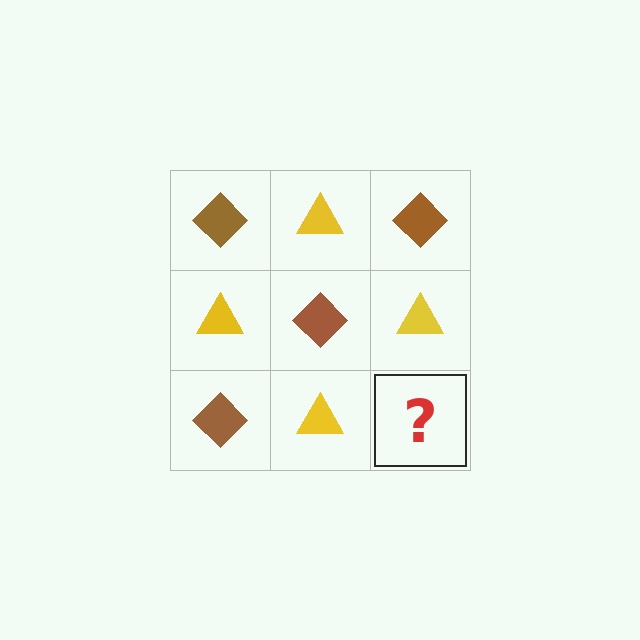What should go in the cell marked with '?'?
The missing cell should contain a brown diamond.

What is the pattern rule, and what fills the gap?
The rule is that it alternates brown diamond and yellow triangle in a checkerboard pattern. The gap should be filled with a brown diamond.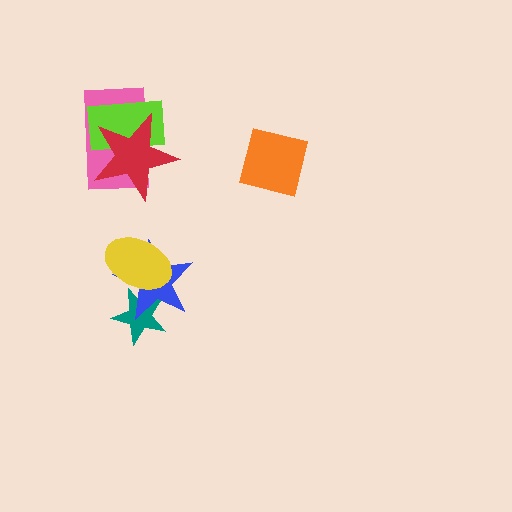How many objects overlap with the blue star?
2 objects overlap with the blue star.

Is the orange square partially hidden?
No, no other shape covers it.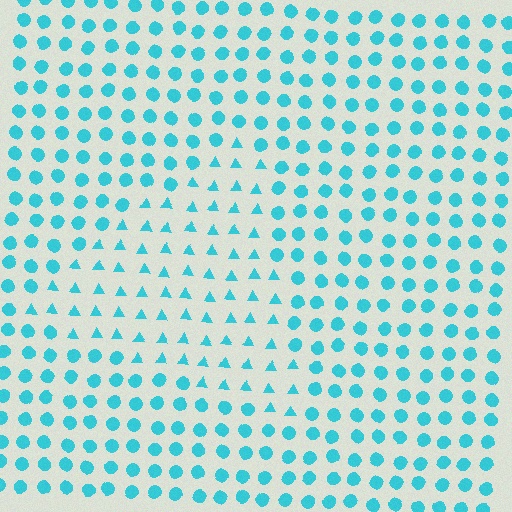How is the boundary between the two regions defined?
The boundary is defined by a change in element shape: triangles inside vs. circles outside. All elements share the same color and spacing.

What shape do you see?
I see a triangle.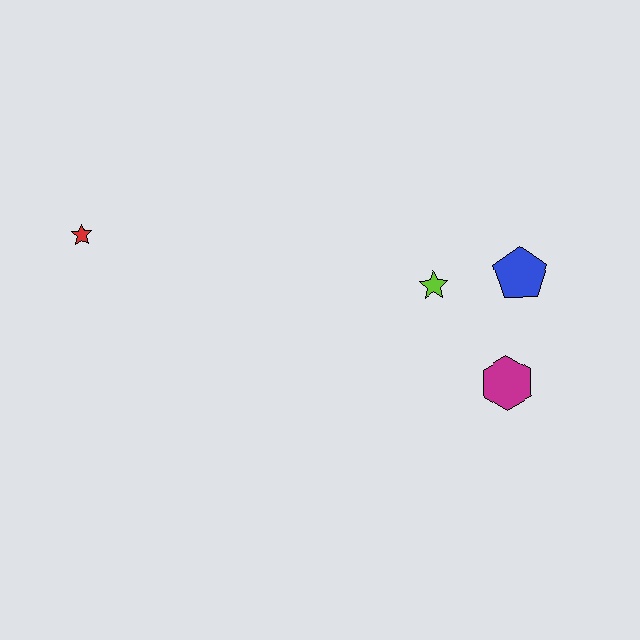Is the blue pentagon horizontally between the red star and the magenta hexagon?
No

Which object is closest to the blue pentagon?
The lime star is closest to the blue pentagon.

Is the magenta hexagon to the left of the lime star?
No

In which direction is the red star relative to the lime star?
The red star is to the left of the lime star.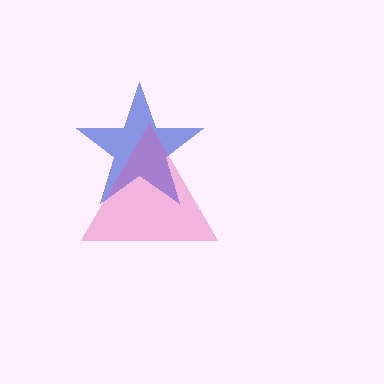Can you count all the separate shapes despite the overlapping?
Yes, there are 2 separate shapes.